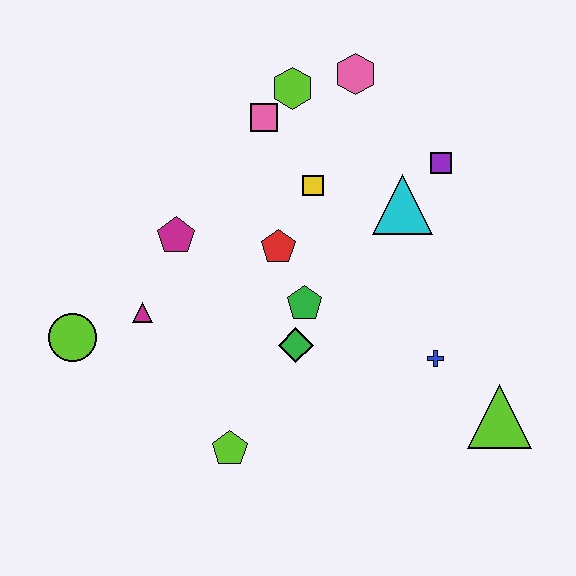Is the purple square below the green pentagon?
No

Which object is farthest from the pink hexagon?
The lime pentagon is farthest from the pink hexagon.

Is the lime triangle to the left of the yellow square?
No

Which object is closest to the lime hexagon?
The pink square is closest to the lime hexagon.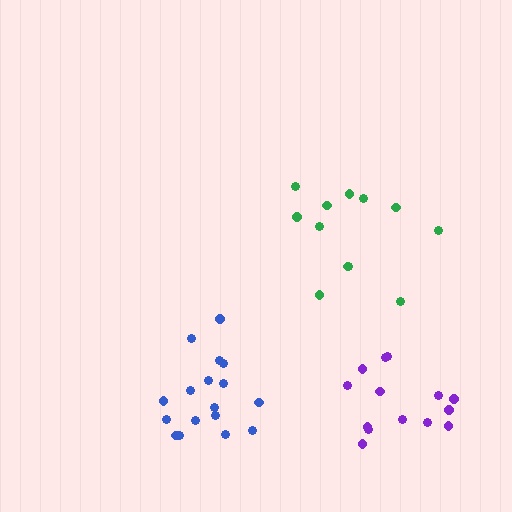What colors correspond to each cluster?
The clusters are colored: green, blue, purple.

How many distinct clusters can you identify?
There are 3 distinct clusters.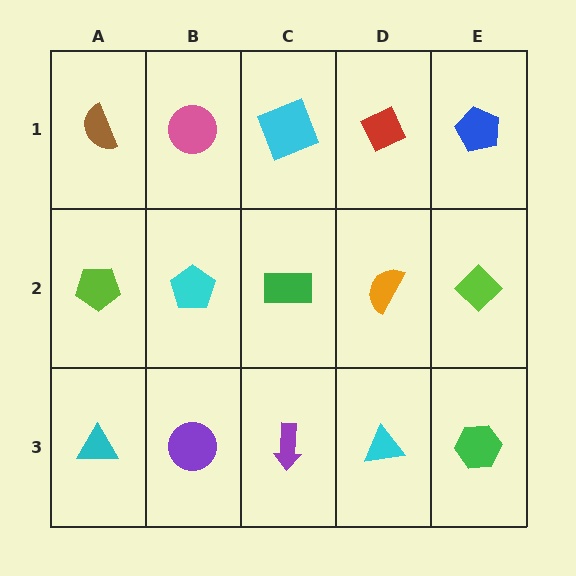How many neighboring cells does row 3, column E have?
2.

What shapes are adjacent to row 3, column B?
A cyan pentagon (row 2, column B), a cyan triangle (row 3, column A), a purple arrow (row 3, column C).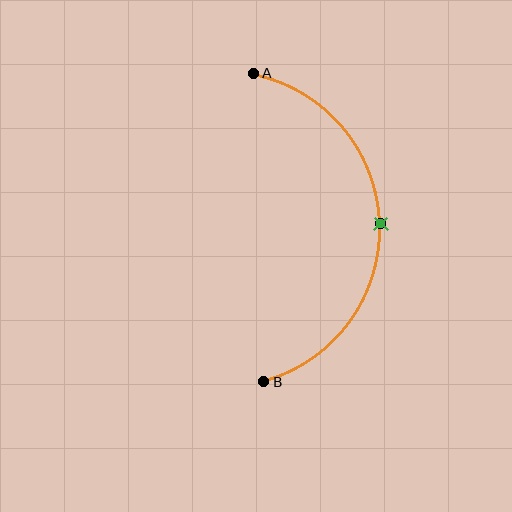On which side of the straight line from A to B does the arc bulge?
The arc bulges to the right of the straight line connecting A and B.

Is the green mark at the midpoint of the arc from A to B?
Yes. The green mark lies on the arc at equal arc-length from both A and B — it is the arc midpoint.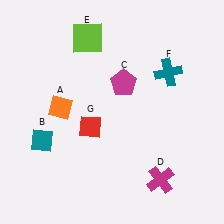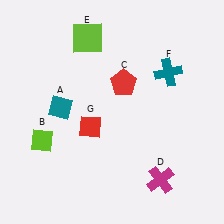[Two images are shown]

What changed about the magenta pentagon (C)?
In Image 1, C is magenta. In Image 2, it changed to red.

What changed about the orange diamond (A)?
In Image 1, A is orange. In Image 2, it changed to teal.